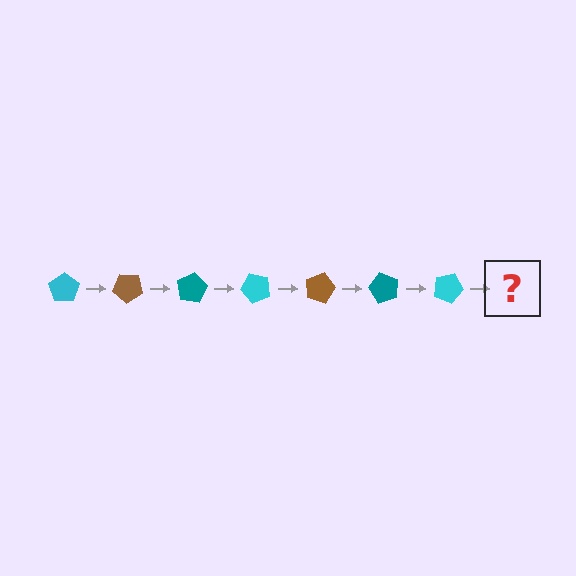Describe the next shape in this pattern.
It should be a brown pentagon, rotated 280 degrees from the start.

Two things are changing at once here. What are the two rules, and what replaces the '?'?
The two rules are that it rotates 40 degrees each step and the color cycles through cyan, brown, and teal. The '?' should be a brown pentagon, rotated 280 degrees from the start.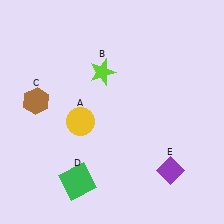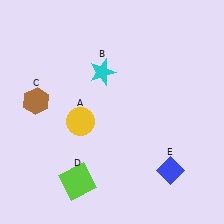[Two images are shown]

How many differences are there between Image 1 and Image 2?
There are 3 differences between the two images.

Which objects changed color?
B changed from lime to cyan. D changed from green to lime. E changed from purple to blue.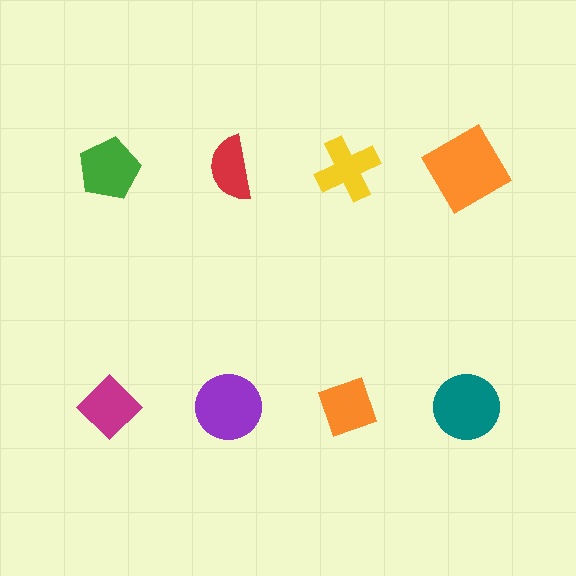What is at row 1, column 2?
A red semicircle.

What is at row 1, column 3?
A yellow cross.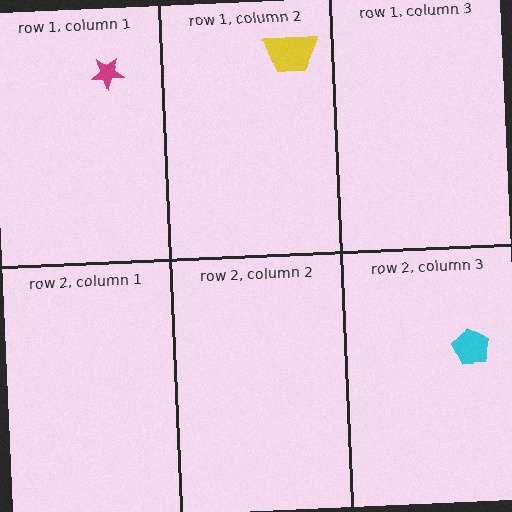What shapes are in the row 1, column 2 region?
The yellow trapezoid.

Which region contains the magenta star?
The row 1, column 1 region.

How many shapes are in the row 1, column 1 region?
1.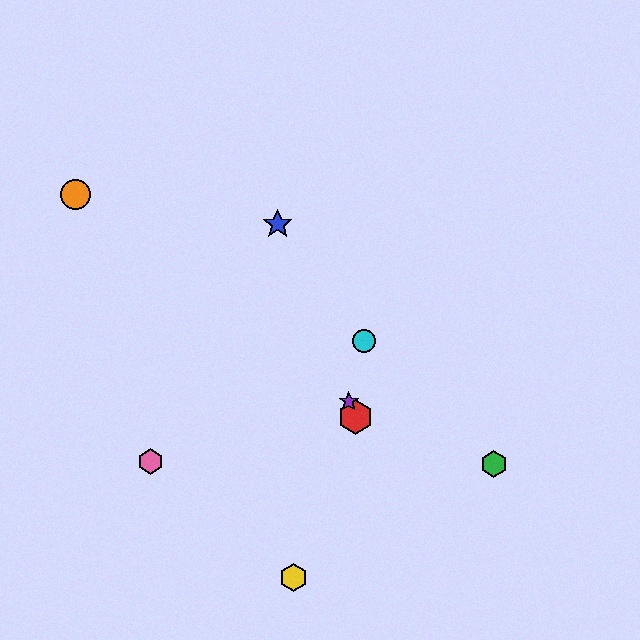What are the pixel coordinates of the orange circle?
The orange circle is at (75, 195).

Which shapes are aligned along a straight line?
The red hexagon, the blue star, the purple star are aligned along a straight line.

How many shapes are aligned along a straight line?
3 shapes (the red hexagon, the blue star, the purple star) are aligned along a straight line.